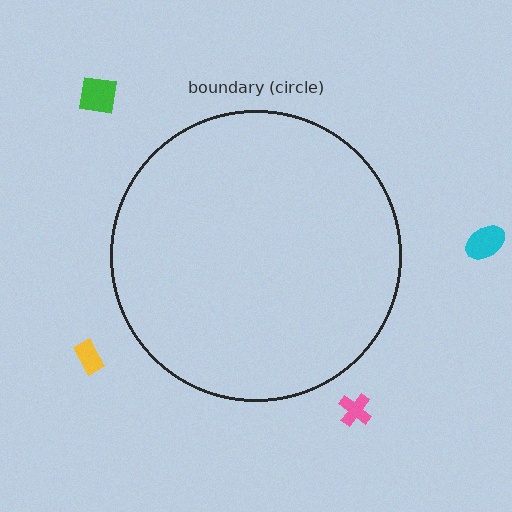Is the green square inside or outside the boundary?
Outside.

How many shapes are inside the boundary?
0 inside, 4 outside.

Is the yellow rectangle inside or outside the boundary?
Outside.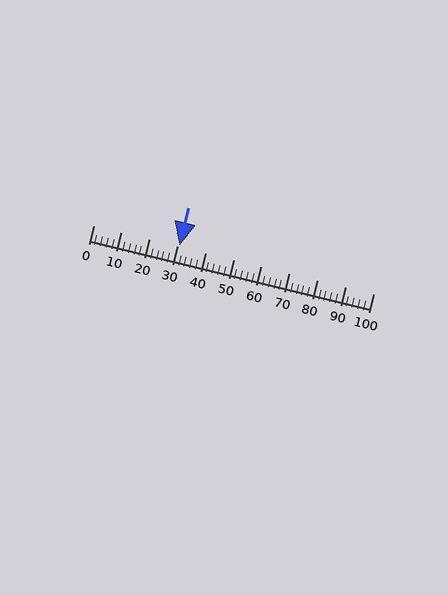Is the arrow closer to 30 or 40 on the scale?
The arrow is closer to 30.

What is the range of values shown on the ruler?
The ruler shows values from 0 to 100.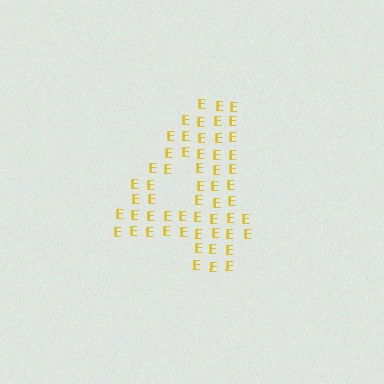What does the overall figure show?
The overall figure shows the digit 4.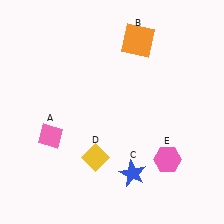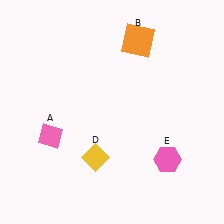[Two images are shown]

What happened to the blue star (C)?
The blue star (C) was removed in Image 2. It was in the bottom-right area of Image 1.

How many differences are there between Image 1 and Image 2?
There is 1 difference between the two images.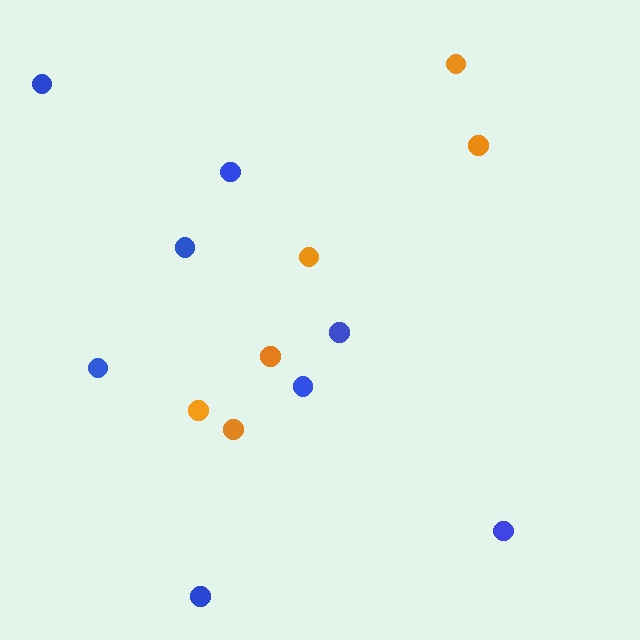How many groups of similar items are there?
There are 2 groups: one group of orange circles (6) and one group of blue circles (8).